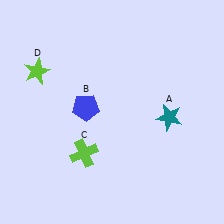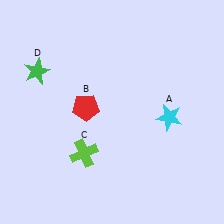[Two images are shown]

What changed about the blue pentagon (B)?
In Image 1, B is blue. In Image 2, it changed to red.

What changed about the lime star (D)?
In Image 1, D is lime. In Image 2, it changed to green.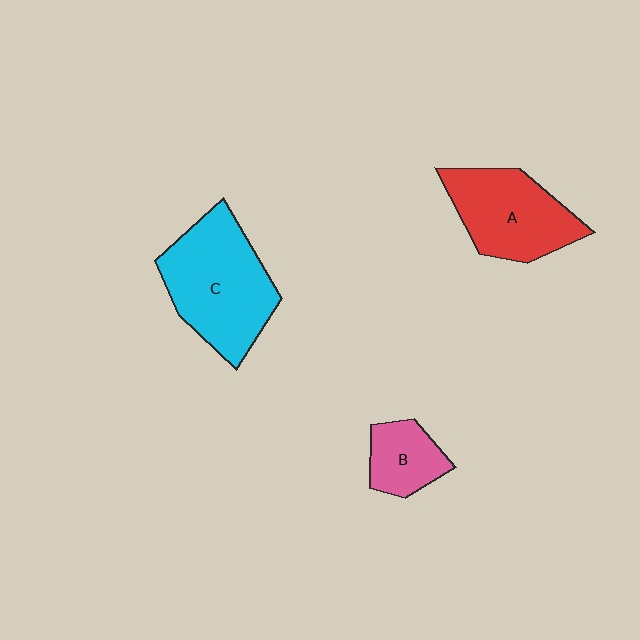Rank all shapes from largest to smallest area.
From largest to smallest: C (cyan), A (red), B (pink).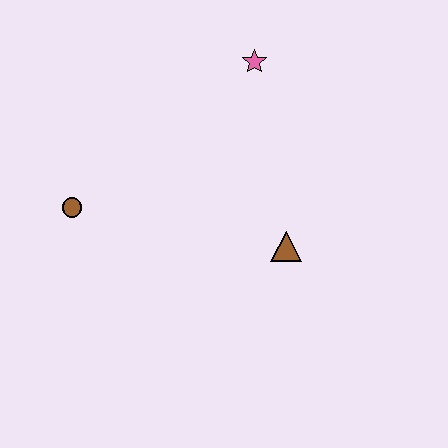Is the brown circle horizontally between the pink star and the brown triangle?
No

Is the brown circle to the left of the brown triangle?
Yes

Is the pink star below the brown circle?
No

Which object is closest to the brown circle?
The brown triangle is closest to the brown circle.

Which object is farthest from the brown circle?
The pink star is farthest from the brown circle.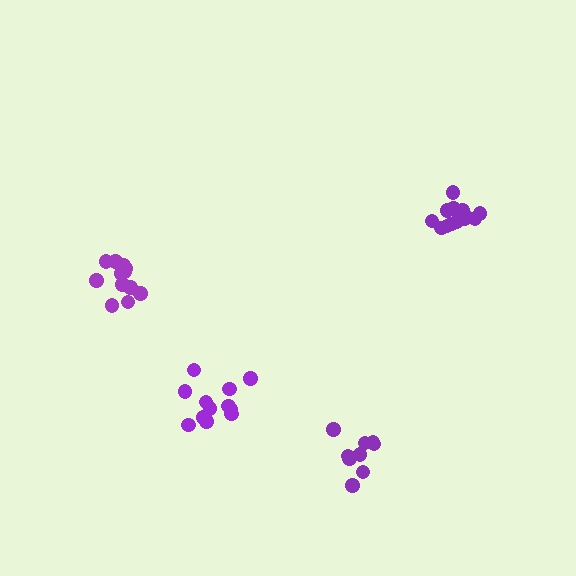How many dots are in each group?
Group 1: 10 dots, Group 2: 13 dots, Group 3: 13 dots, Group 4: 12 dots (48 total).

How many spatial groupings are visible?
There are 4 spatial groupings.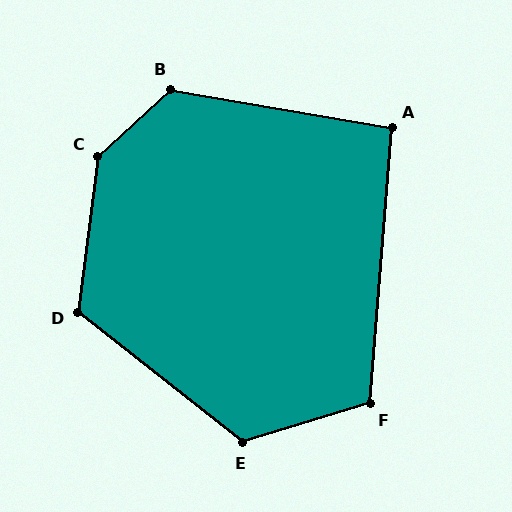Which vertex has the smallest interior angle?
A, at approximately 95 degrees.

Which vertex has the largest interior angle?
C, at approximately 140 degrees.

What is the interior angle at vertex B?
Approximately 128 degrees (obtuse).